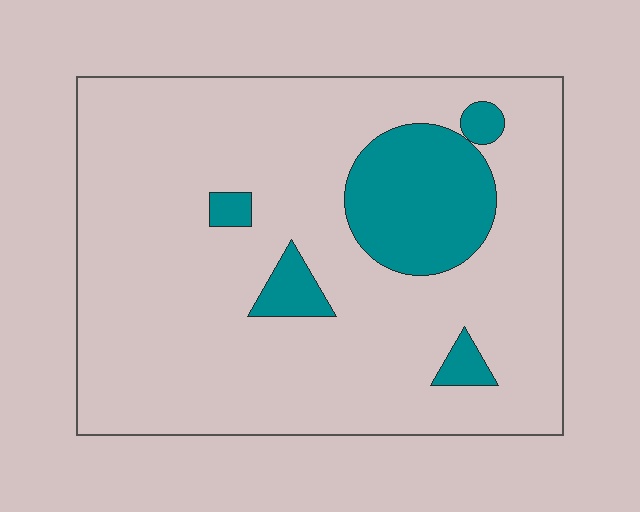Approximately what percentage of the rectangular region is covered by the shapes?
Approximately 15%.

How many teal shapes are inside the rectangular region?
5.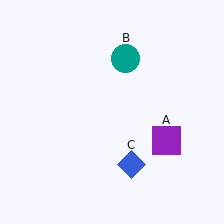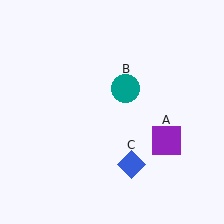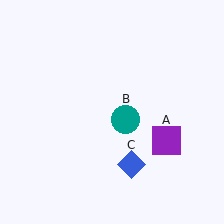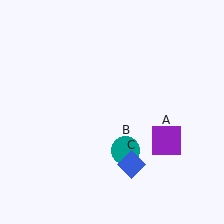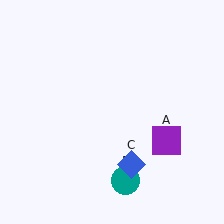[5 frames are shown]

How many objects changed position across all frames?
1 object changed position: teal circle (object B).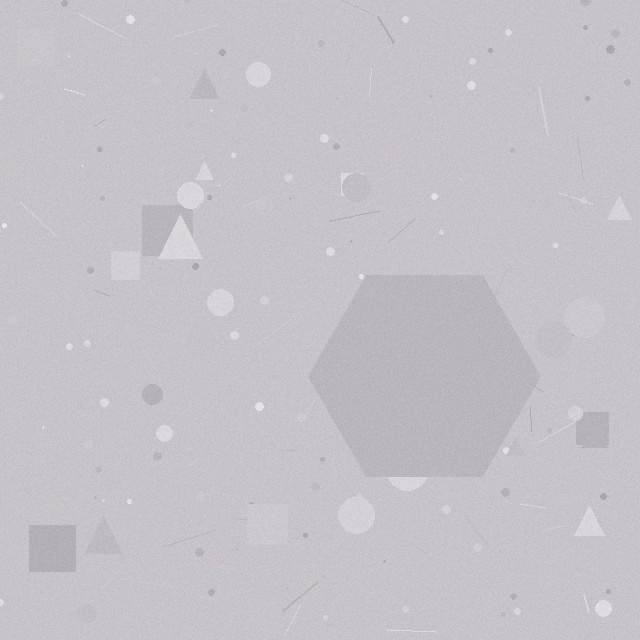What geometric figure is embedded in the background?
A hexagon is embedded in the background.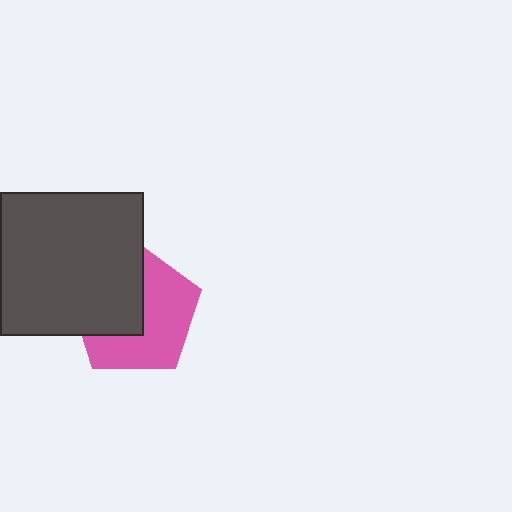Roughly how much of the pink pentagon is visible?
About half of it is visible (roughly 56%).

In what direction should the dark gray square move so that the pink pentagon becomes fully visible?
The dark gray square should move left. That is the shortest direction to clear the overlap and leave the pink pentagon fully visible.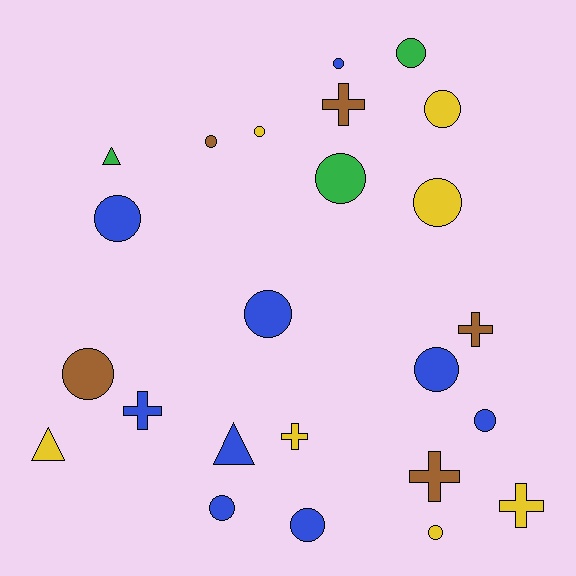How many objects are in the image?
There are 24 objects.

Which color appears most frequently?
Blue, with 9 objects.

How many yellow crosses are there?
There are 2 yellow crosses.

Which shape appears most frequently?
Circle, with 15 objects.